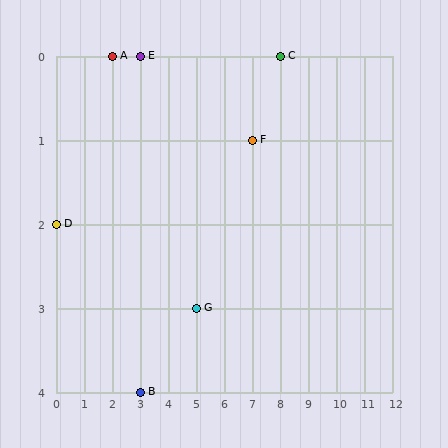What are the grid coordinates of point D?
Point D is at grid coordinates (0, 2).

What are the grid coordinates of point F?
Point F is at grid coordinates (7, 1).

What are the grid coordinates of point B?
Point B is at grid coordinates (3, 4).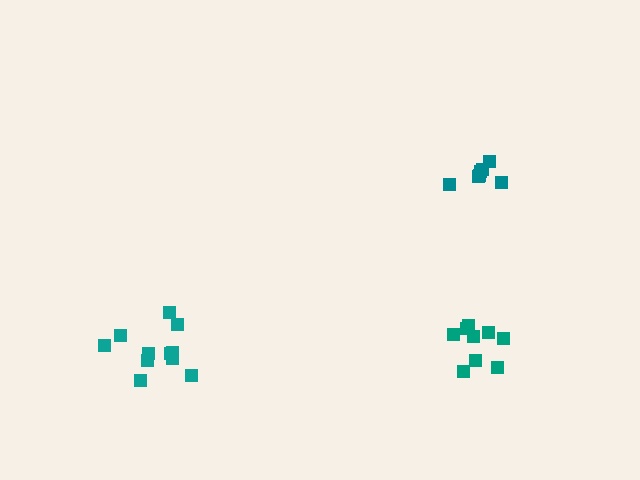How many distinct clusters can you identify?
There are 3 distinct clusters.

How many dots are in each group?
Group 1: 7 dots, Group 2: 11 dots, Group 3: 9 dots (27 total).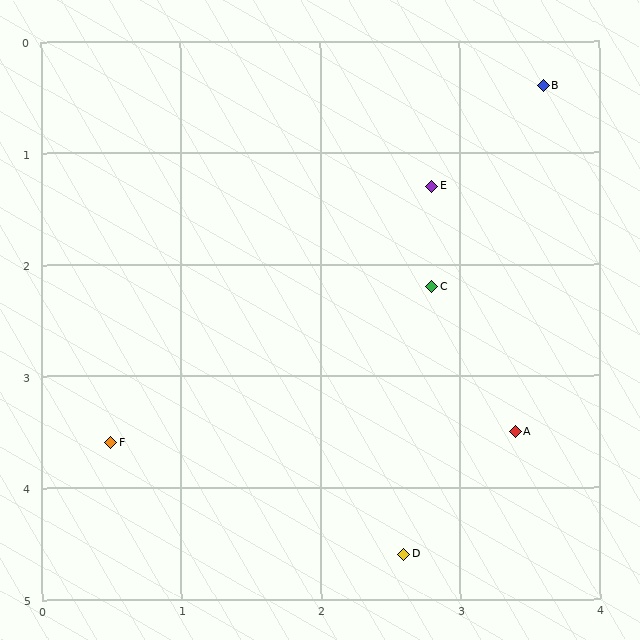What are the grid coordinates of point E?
Point E is at approximately (2.8, 1.3).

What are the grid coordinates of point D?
Point D is at approximately (2.6, 4.6).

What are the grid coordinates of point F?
Point F is at approximately (0.5, 3.6).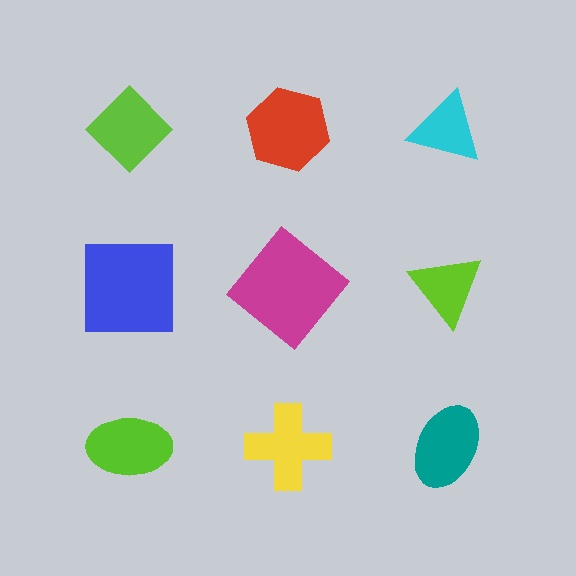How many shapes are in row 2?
3 shapes.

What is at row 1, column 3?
A cyan triangle.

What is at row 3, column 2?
A yellow cross.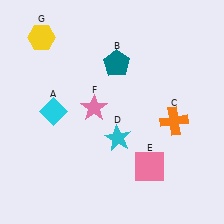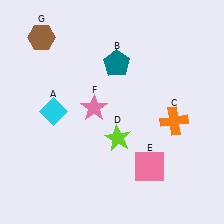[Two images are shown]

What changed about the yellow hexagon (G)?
In Image 1, G is yellow. In Image 2, it changed to brown.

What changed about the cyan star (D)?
In Image 1, D is cyan. In Image 2, it changed to lime.